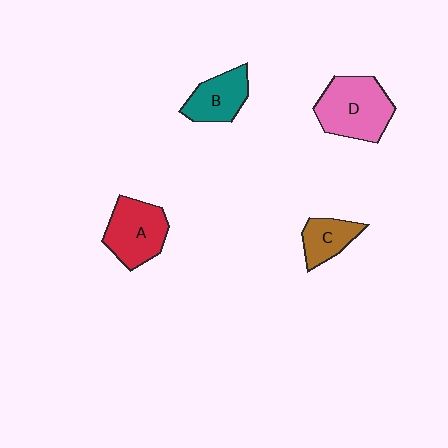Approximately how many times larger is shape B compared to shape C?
Approximately 1.3 times.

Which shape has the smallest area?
Shape C (brown).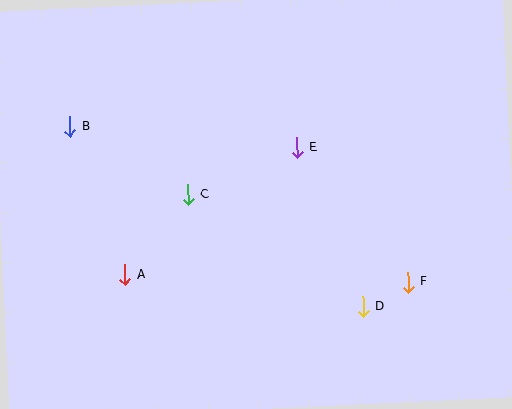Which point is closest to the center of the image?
Point C at (188, 195) is closest to the center.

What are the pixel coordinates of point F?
Point F is at (408, 282).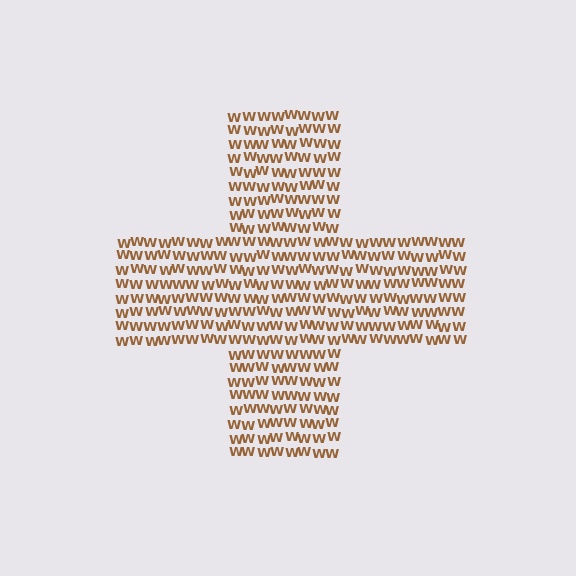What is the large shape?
The large shape is a cross.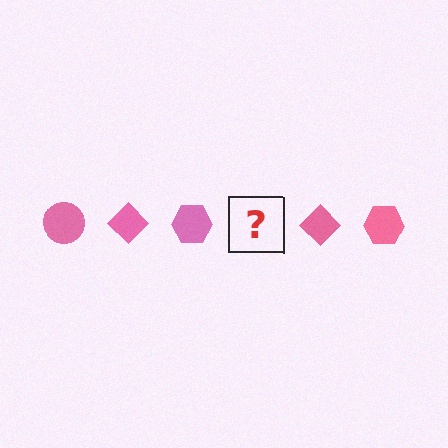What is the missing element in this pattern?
The missing element is a pink circle.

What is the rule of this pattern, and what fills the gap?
The rule is that the pattern cycles through circle, diamond, hexagon shapes in pink. The gap should be filled with a pink circle.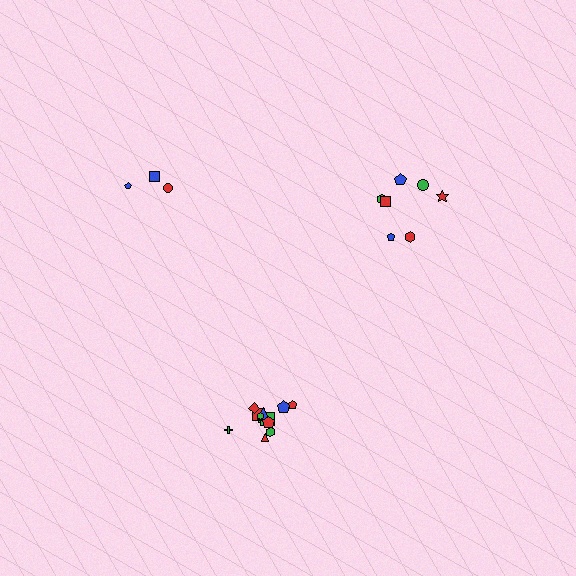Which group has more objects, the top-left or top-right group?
The top-right group.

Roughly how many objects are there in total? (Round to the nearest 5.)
Roughly 20 objects in total.